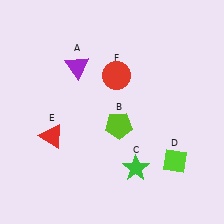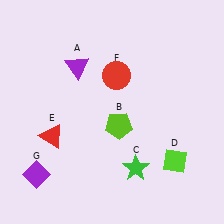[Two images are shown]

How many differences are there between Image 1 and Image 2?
There is 1 difference between the two images.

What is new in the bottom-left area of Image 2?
A purple diamond (G) was added in the bottom-left area of Image 2.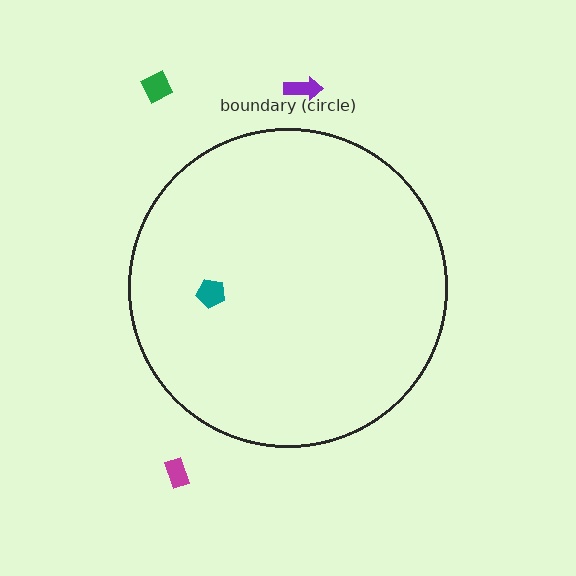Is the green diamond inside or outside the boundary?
Outside.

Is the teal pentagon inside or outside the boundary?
Inside.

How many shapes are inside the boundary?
1 inside, 3 outside.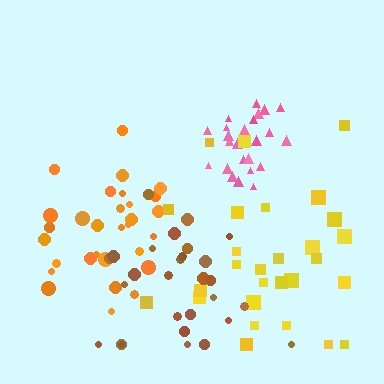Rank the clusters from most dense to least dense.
pink, orange, yellow, brown.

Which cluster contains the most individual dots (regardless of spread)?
Orange (30).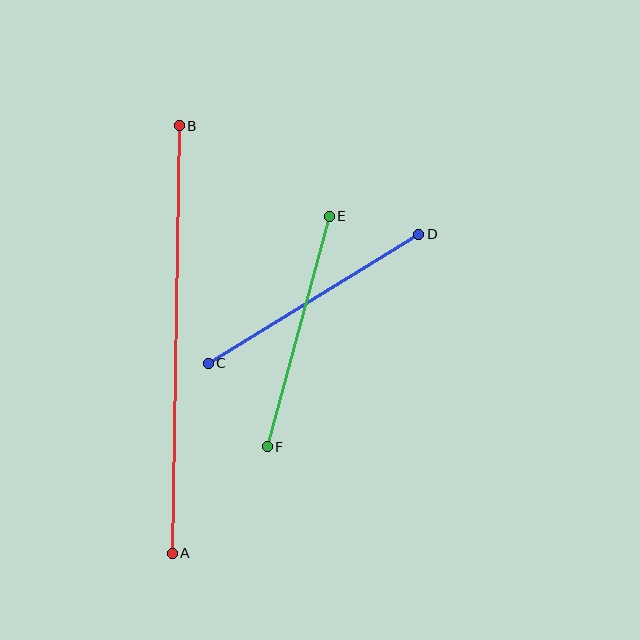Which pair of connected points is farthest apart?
Points A and B are farthest apart.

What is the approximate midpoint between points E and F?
The midpoint is at approximately (298, 332) pixels.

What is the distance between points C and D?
The distance is approximately 247 pixels.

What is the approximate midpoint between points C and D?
The midpoint is at approximately (313, 299) pixels.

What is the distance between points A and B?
The distance is approximately 428 pixels.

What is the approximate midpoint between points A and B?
The midpoint is at approximately (176, 340) pixels.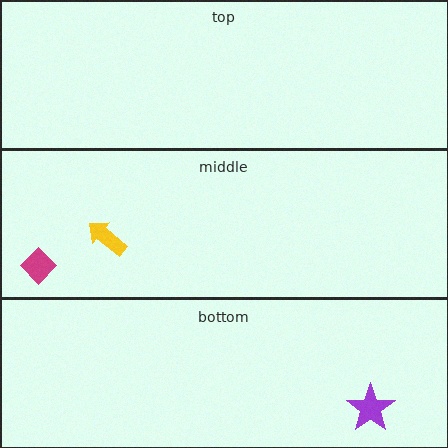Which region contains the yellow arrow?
The middle region.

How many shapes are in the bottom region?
1.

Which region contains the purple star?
The bottom region.